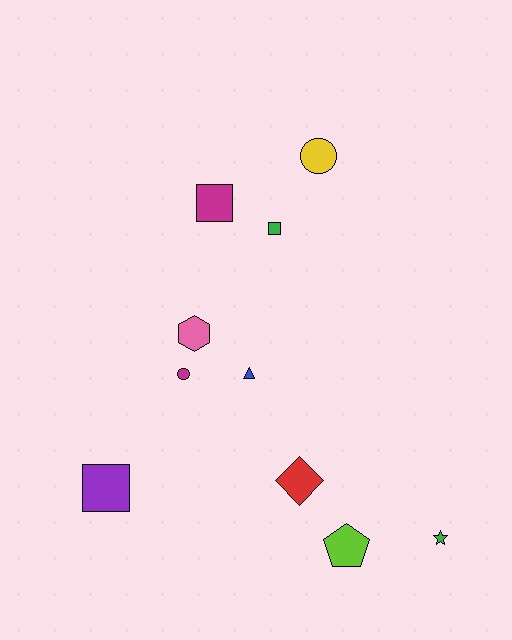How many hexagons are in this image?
There is 1 hexagon.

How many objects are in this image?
There are 10 objects.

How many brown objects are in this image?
There are no brown objects.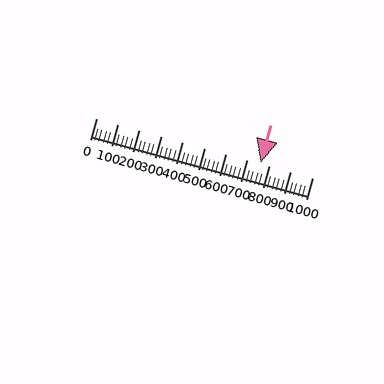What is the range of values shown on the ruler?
The ruler shows values from 0 to 1000.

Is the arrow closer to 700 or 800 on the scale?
The arrow is closer to 800.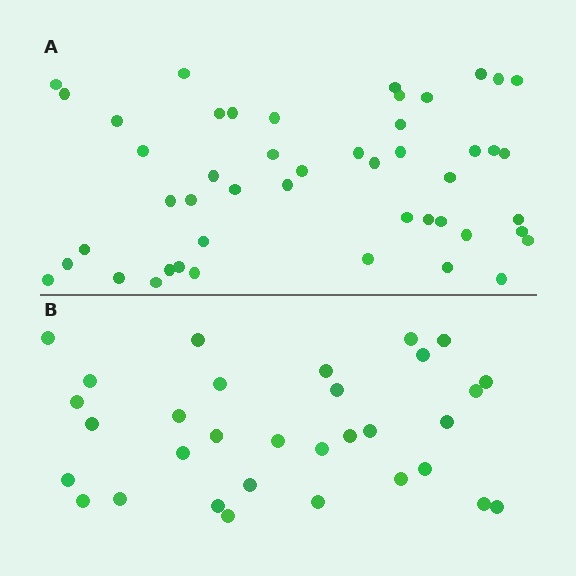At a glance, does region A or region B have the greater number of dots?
Region A (the top region) has more dots.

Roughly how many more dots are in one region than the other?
Region A has approximately 15 more dots than region B.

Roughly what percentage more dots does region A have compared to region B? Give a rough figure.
About 50% more.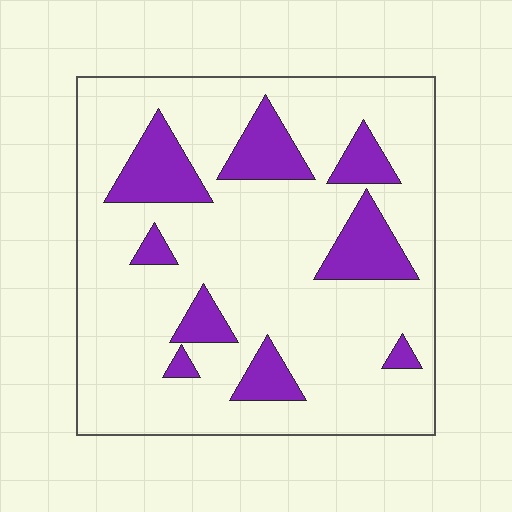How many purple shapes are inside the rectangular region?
9.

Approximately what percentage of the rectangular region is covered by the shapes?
Approximately 20%.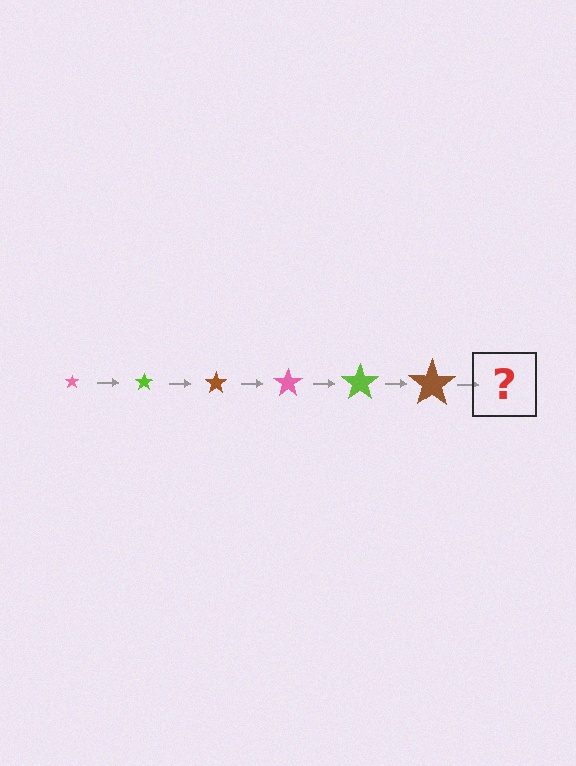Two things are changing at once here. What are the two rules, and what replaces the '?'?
The two rules are that the star grows larger each step and the color cycles through pink, lime, and brown. The '?' should be a pink star, larger than the previous one.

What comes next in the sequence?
The next element should be a pink star, larger than the previous one.